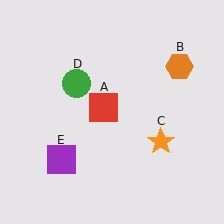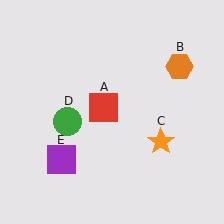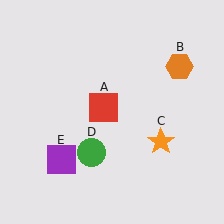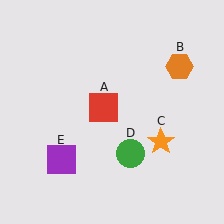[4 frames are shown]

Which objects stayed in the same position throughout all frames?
Red square (object A) and orange hexagon (object B) and orange star (object C) and purple square (object E) remained stationary.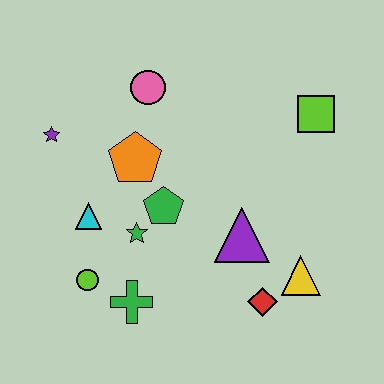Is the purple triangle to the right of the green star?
Yes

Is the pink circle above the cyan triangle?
Yes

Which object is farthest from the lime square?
The lime circle is farthest from the lime square.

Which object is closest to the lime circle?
The green cross is closest to the lime circle.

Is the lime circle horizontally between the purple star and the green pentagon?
Yes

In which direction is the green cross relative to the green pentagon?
The green cross is below the green pentagon.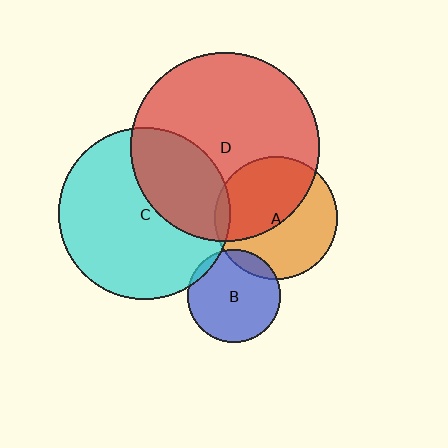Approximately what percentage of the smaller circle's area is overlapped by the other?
Approximately 10%.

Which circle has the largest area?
Circle D (red).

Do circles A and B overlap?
Yes.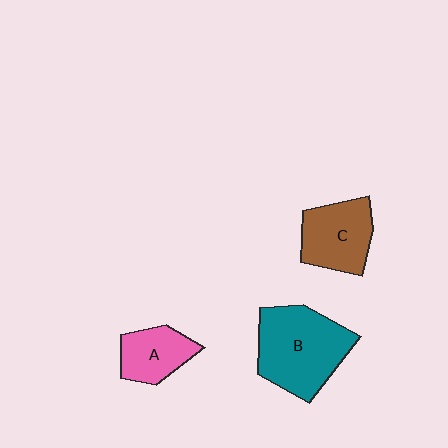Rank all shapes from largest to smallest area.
From largest to smallest: B (teal), C (brown), A (pink).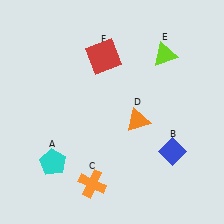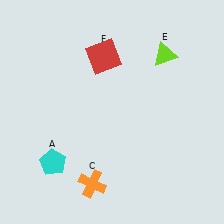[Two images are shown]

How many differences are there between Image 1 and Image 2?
There are 2 differences between the two images.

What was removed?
The blue diamond (B), the orange triangle (D) were removed in Image 2.